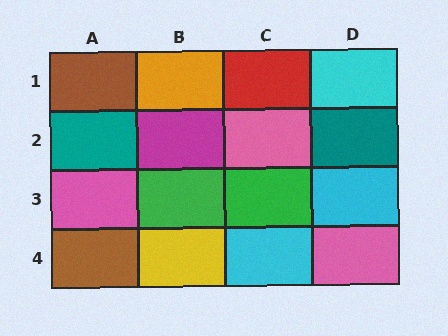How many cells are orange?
1 cell is orange.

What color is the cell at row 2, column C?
Pink.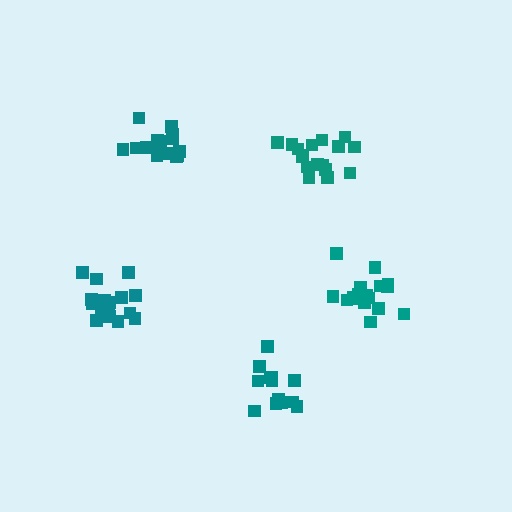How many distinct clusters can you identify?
There are 5 distinct clusters.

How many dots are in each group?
Group 1: 17 dots, Group 2: 14 dots, Group 3: 17 dots, Group 4: 18 dots, Group 5: 15 dots (81 total).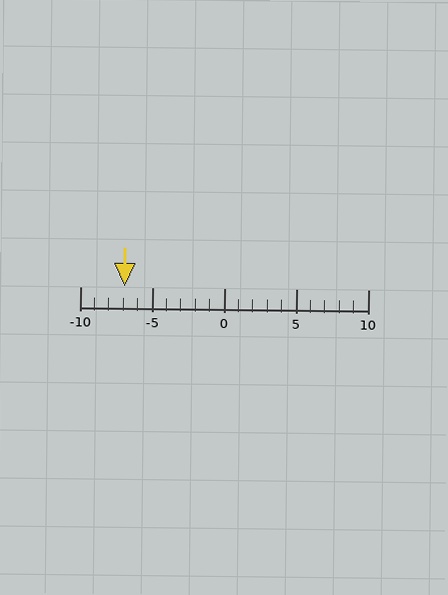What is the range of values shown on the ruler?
The ruler shows values from -10 to 10.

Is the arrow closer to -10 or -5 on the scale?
The arrow is closer to -5.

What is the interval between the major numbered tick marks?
The major tick marks are spaced 5 units apart.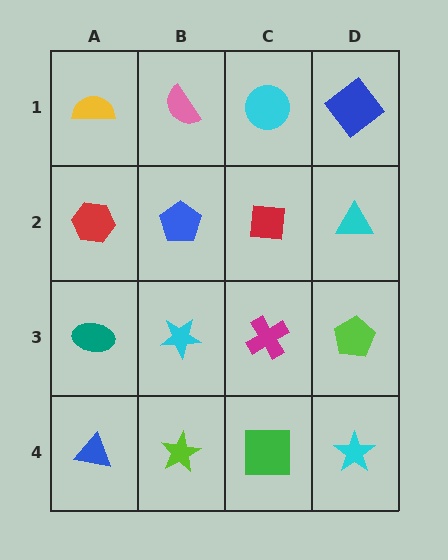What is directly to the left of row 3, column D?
A magenta cross.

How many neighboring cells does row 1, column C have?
3.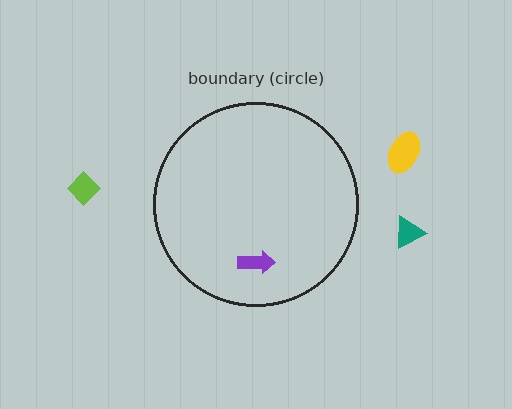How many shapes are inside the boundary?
1 inside, 3 outside.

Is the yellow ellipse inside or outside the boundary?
Outside.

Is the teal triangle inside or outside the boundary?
Outside.